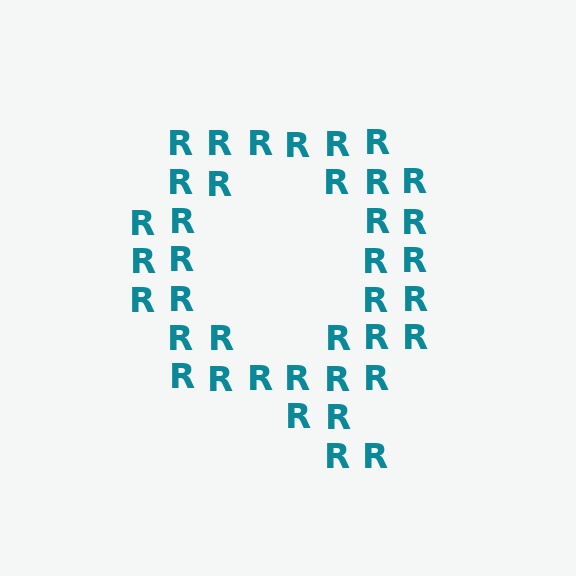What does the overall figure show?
The overall figure shows the letter Q.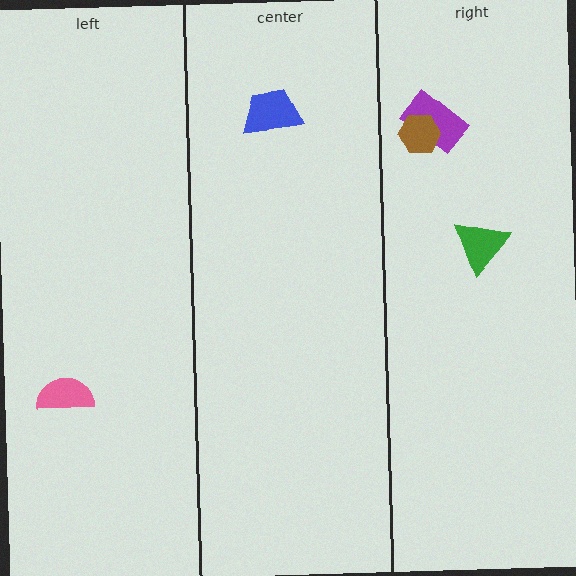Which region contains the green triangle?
The right region.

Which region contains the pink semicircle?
The left region.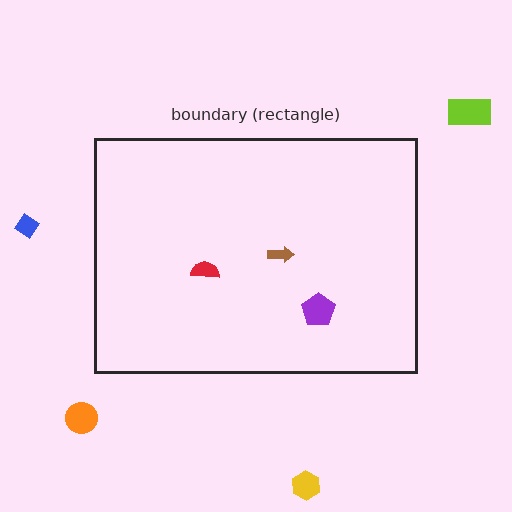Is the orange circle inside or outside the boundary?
Outside.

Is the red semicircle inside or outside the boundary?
Inside.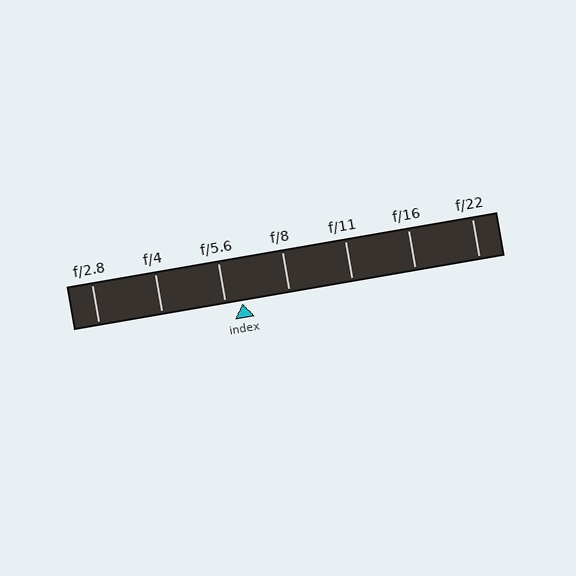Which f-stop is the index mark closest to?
The index mark is closest to f/5.6.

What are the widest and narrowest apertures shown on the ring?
The widest aperture shown is f/2.8 and the narrowest is f/22.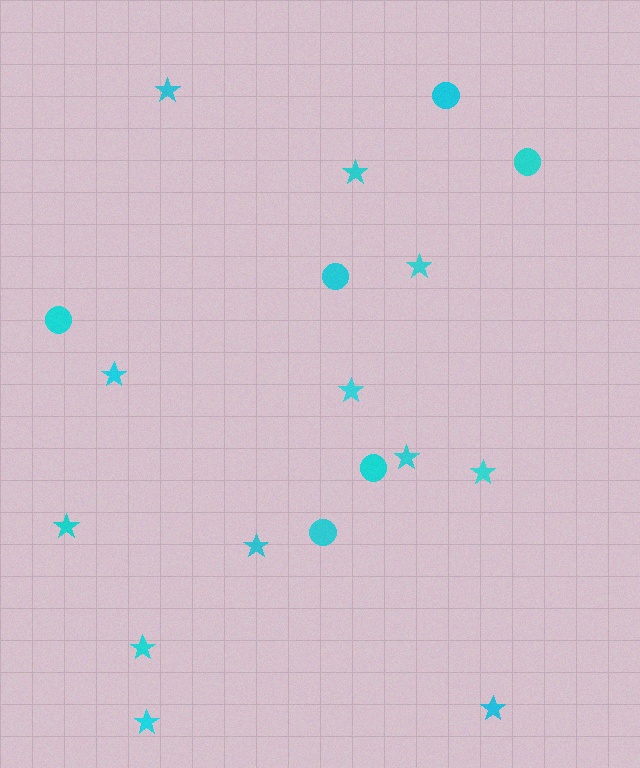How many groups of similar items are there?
There are 2 groups: one group of stars (12) and one group of circles (6).